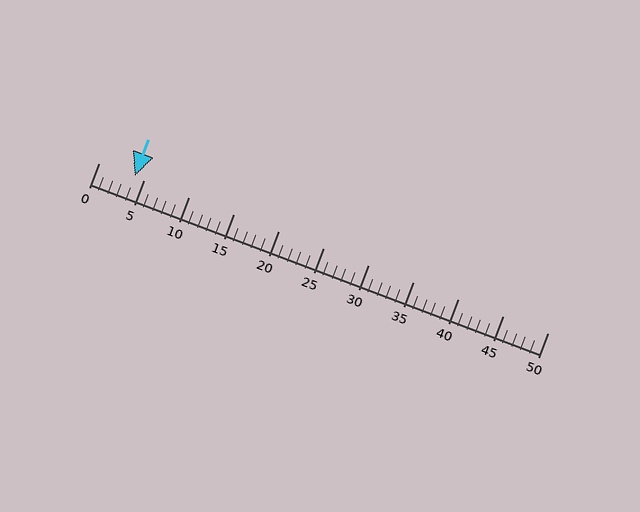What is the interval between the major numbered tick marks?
The major tick marks are spaced 5 units apart.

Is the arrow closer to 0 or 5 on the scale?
The arrow is closer to 5.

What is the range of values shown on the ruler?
The ruler shows values from 0 to 50.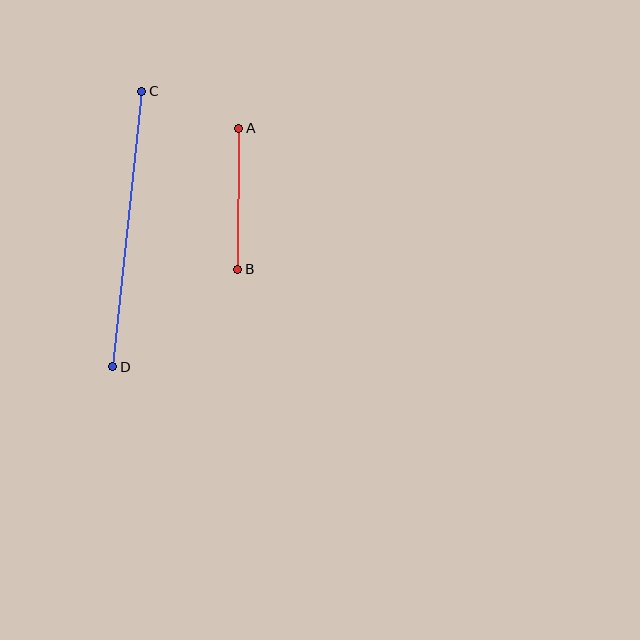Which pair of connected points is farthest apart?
Points C and D are farthest apart.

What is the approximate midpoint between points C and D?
The midpoint is at approximately (127, 229) pixels.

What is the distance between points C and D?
The distance is approximately 277 pixels.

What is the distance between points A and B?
The distance is approximately 141 pixels.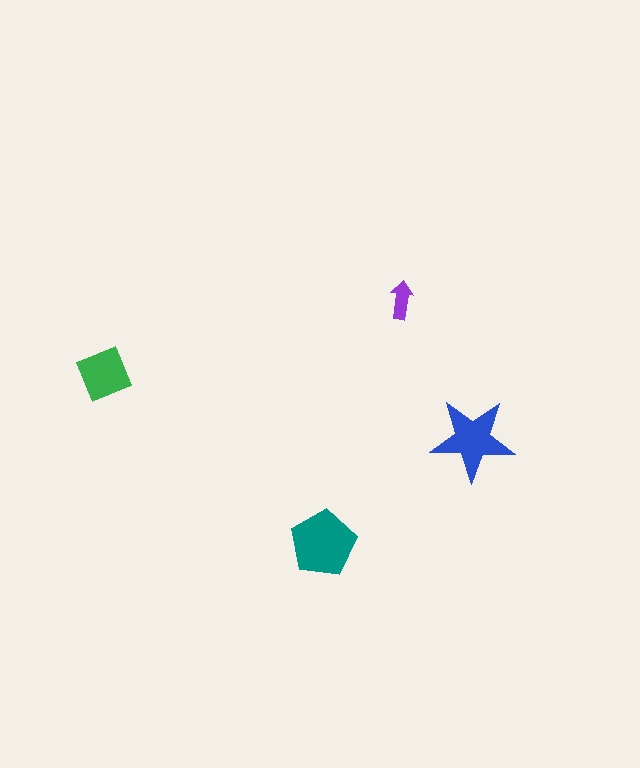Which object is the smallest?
The purple arrow.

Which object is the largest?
The teal pentagon.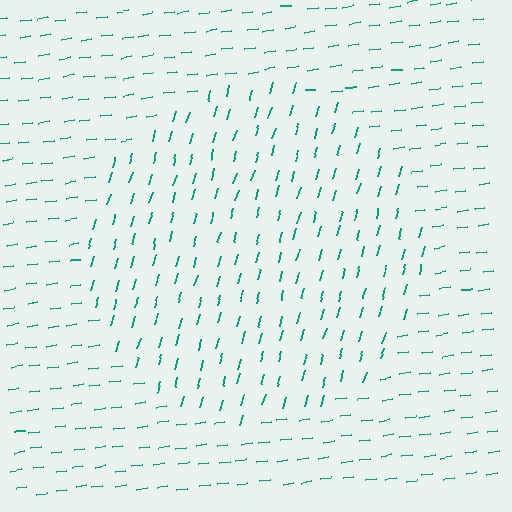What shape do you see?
I see a circle.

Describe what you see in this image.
The image is filled with small teal line segments. A circle region in the image has lines oriented differently from the surrounding lines, creating a visible texture boundary.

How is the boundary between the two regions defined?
The boundary is defined purely by a change in line orientation (approximately 67 degrees difference). All lines are the same color and thickness.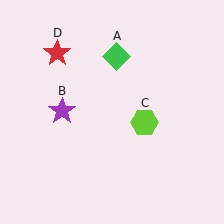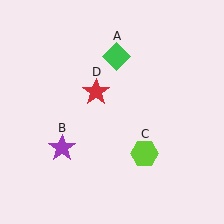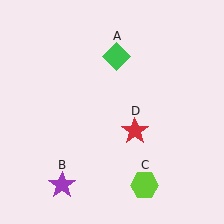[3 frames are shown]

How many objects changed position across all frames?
3 objects changed position: purple star (object B), lime hexagon (object C), red star (object D).